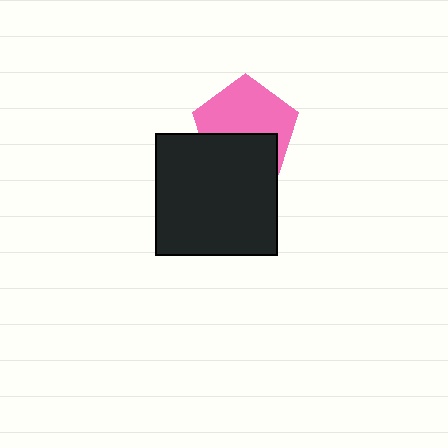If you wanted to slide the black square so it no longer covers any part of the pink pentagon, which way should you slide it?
Slide it down — that is the most direct way to separate the two shapes.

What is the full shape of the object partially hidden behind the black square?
The partially hidden object is a pink pentagon.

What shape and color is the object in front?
The object in front is a black square.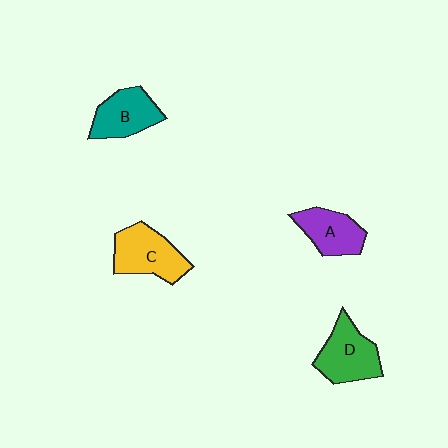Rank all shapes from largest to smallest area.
From largest to smallest: C (yellow), D (green), B (teal), A (purple).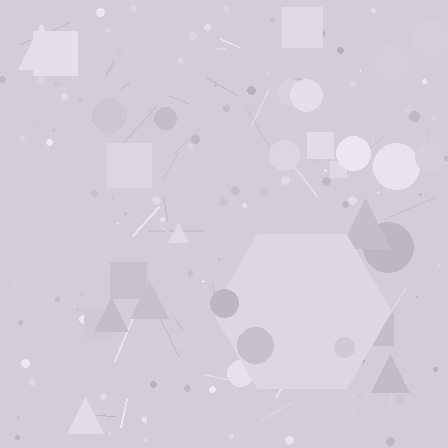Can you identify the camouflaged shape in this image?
The camouflaged shape is a hexagon.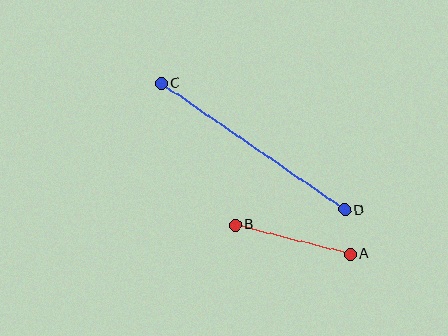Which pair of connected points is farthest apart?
Points C and D are farthest apart.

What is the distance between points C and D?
The distance is approximately 223 pixels.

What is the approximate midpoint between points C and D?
The midpoint is at approximately (253, 147) pixels.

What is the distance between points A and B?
The distance is approximately 119 pixels.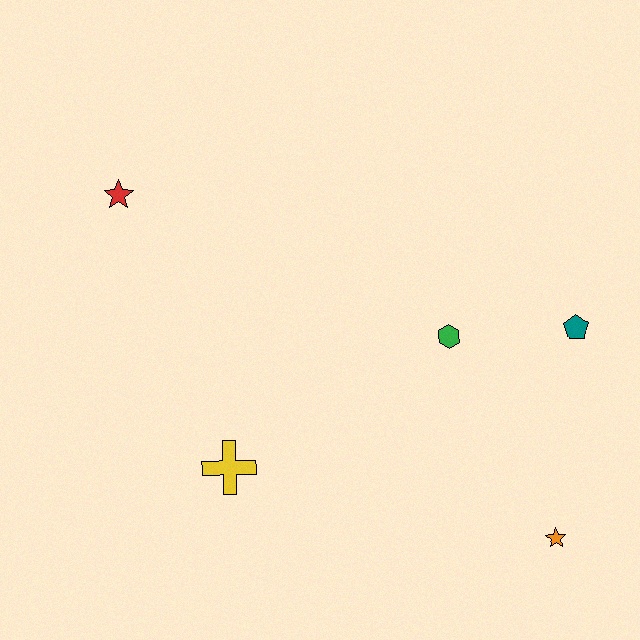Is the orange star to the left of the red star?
No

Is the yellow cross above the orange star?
Yes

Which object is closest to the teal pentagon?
The green hexagon is closest to the teal pentagon.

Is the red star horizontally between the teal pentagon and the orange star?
No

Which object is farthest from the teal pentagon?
The red star is farthest from the teal pentagon.